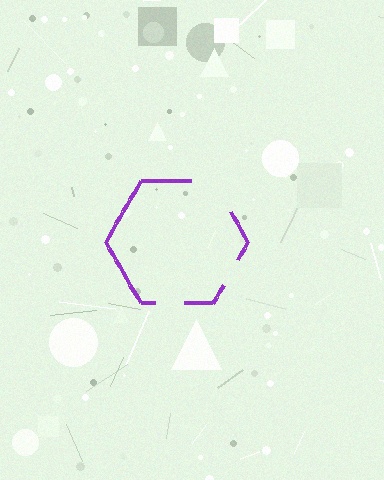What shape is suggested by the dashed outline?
The dashed outline suggests a hexagon.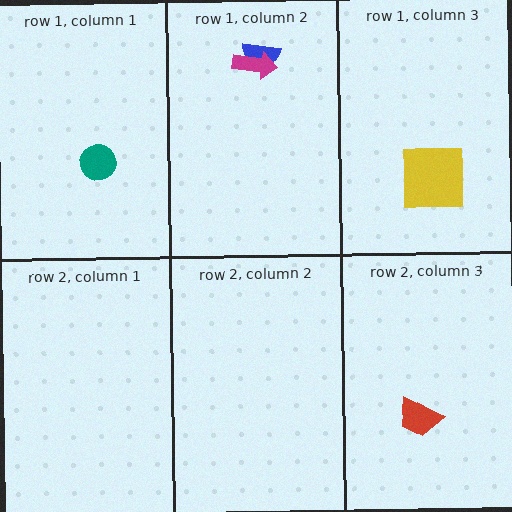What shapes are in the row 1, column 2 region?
The blue semicircle, the magenta arrow.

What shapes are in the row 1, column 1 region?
The teal circle.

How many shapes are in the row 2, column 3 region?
1.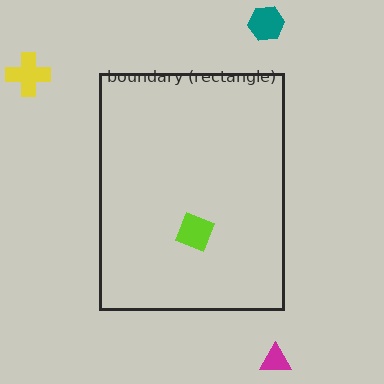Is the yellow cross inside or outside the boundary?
Outside.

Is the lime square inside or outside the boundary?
Inside.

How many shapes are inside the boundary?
1 inside, 3 outside.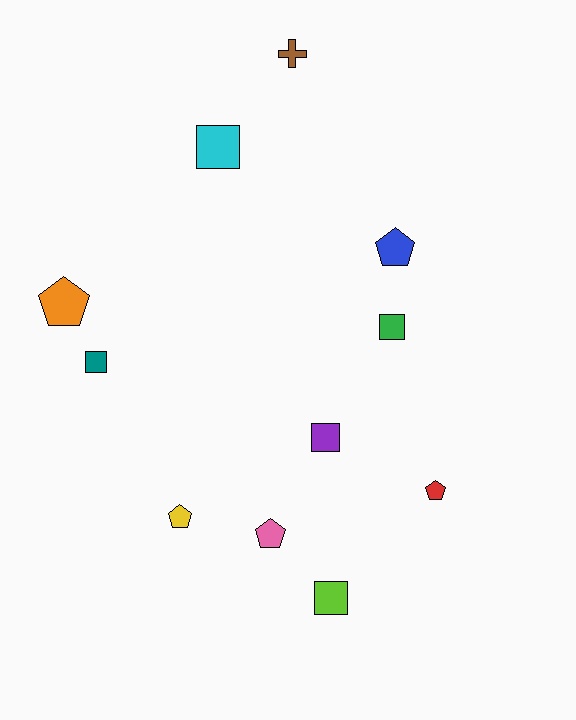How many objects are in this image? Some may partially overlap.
There are 11 objects.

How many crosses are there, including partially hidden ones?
There is 1 cross.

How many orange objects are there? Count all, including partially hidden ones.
There is 1 orange object.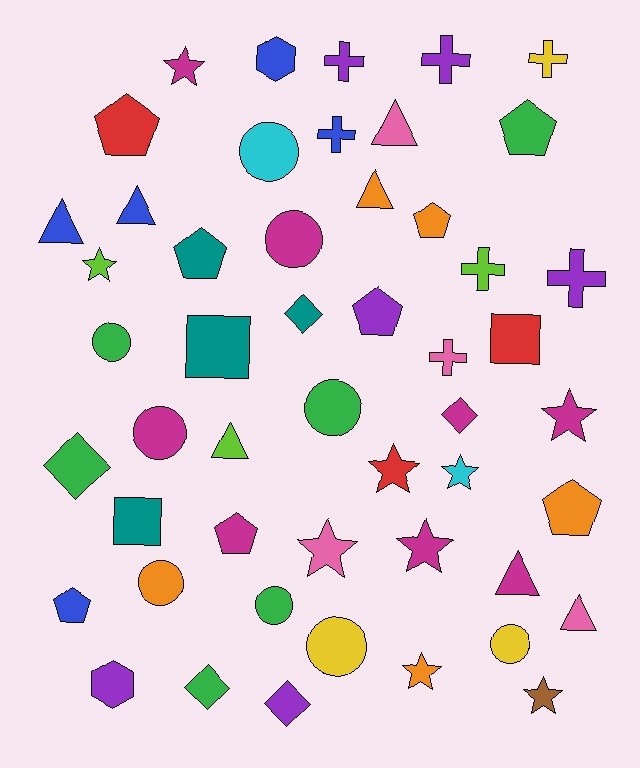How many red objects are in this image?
There are 3 red objects.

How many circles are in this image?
There are 9 circles.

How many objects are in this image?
There are 50 objects.